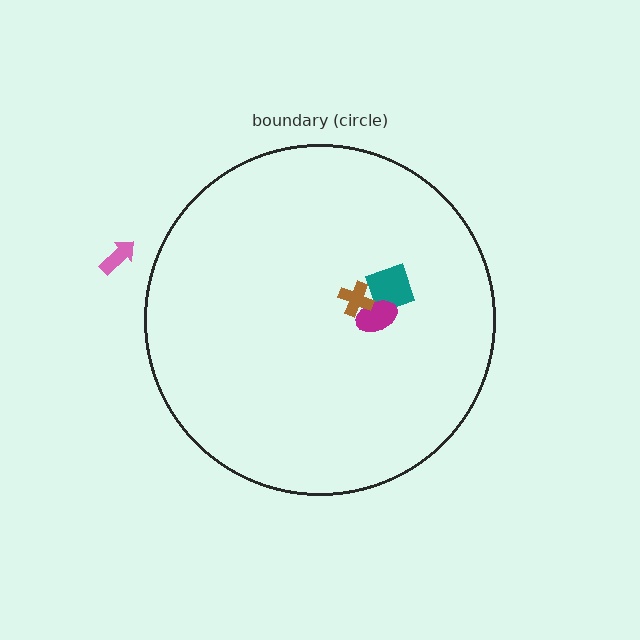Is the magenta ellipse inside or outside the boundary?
Inside.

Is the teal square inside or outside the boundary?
Inside.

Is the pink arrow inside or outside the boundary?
Outside.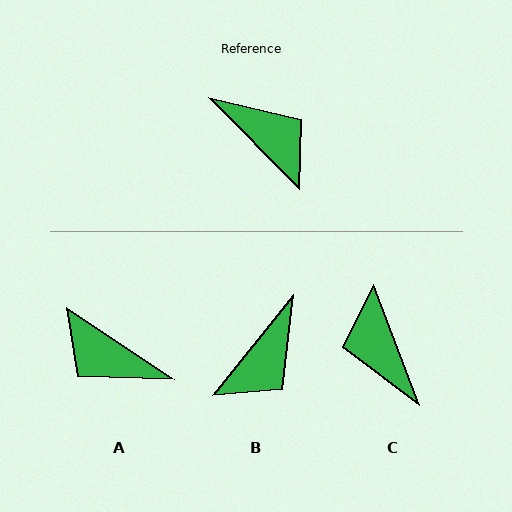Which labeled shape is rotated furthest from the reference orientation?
A, about 168 degrees away.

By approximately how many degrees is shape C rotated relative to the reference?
Approximately 156 degrees counter-clockwise.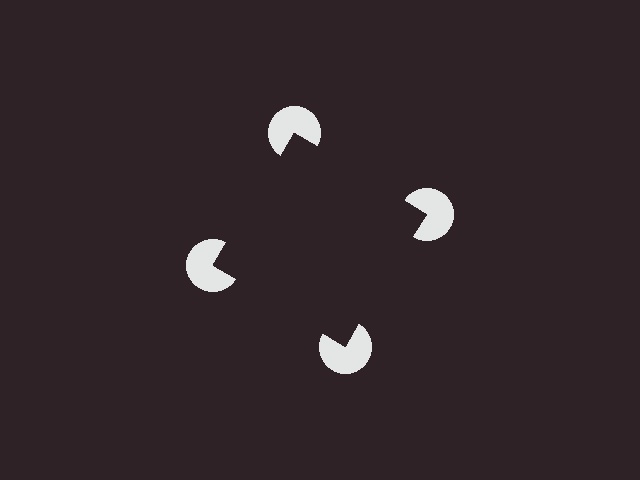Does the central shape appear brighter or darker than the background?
It typically appears slightly darker than the background, even though no actual brightness change is drawn.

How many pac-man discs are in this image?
There are 4 — one at each vertex of the illusory square.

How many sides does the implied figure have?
4 sides.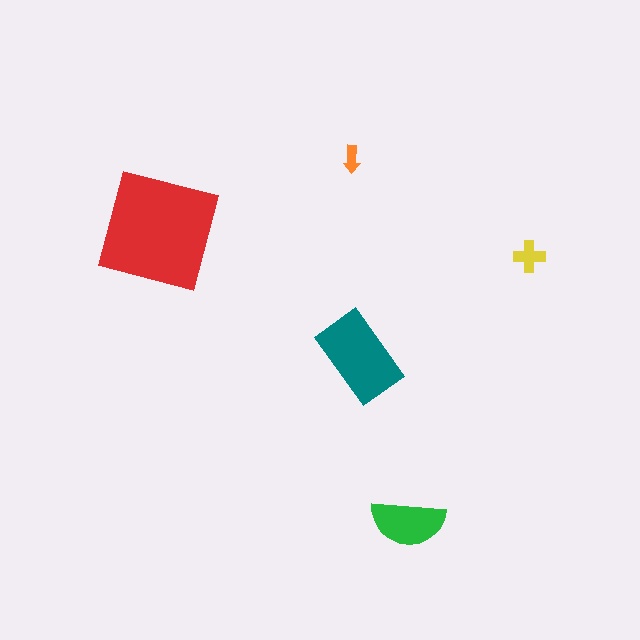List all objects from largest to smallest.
The red square, the teal rectangle, the green semicircle, the yellow cross, the orange arrow.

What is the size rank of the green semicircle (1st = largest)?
3rd.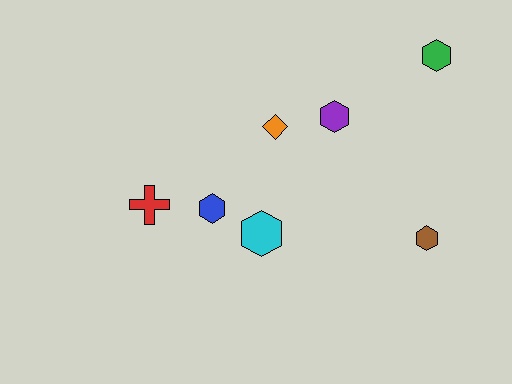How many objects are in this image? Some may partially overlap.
There are 7 objects.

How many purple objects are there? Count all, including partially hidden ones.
There is 1 purple object.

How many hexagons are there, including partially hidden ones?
There are 5 hexagons.